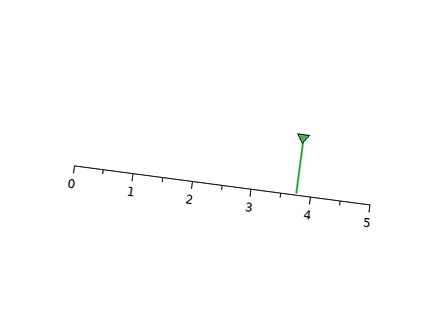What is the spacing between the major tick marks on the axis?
The major ticks are spaced 1 apart.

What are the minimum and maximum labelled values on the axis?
The axis runs from 0 to 5.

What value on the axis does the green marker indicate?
The marker indicates approximately 3.8.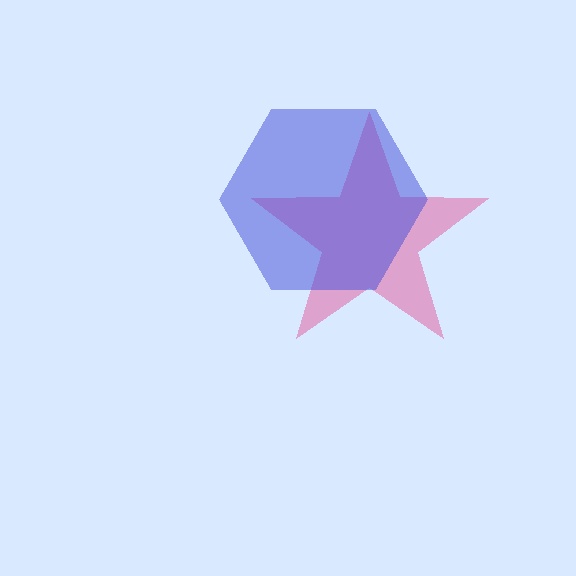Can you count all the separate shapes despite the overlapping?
Yes, there are 2 separate shapes.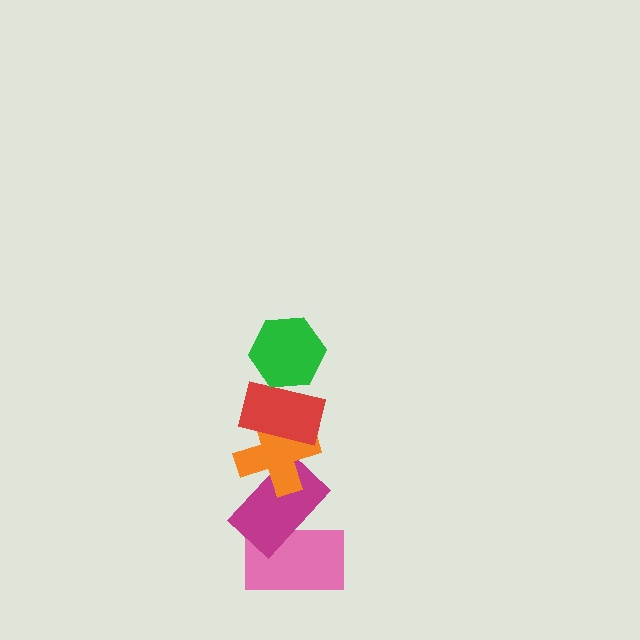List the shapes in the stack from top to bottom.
From top to bottom: the green hexagon, the red rectangle, the orange cross, the magenta rectangle, the pink rectangle.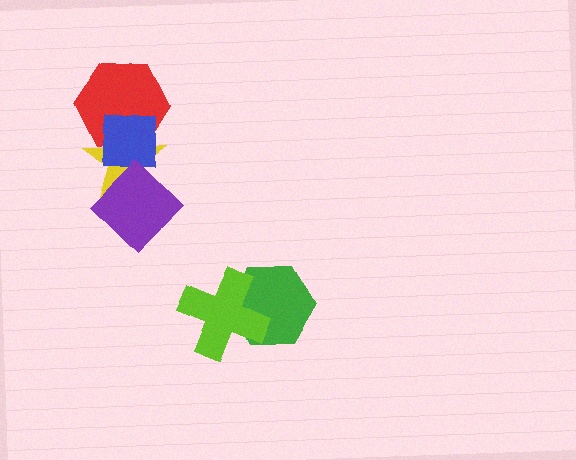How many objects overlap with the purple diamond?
2 objects overlap with the purple diamond.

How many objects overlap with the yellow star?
3 objects overlap with the yellow star.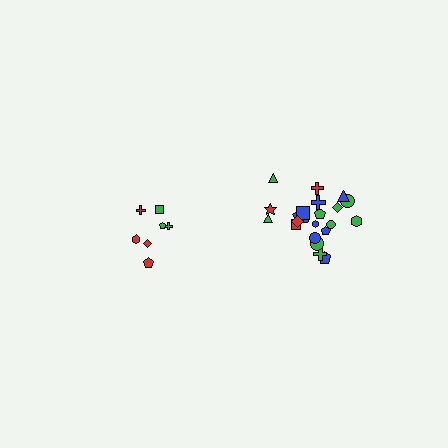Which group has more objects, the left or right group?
The right group.